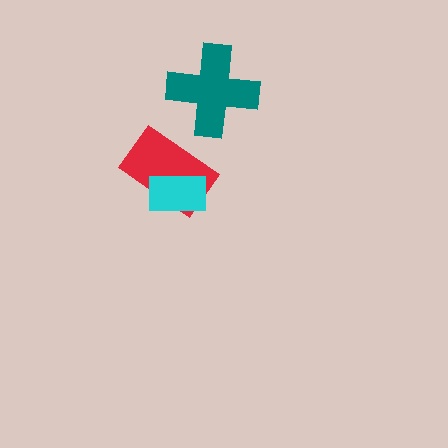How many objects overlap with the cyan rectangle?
1 object overlaps with the cyan rectangle.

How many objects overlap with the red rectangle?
1 object overlaps with the red rectangle.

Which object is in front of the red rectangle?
The cyan rectangle is in front of the red rectangle.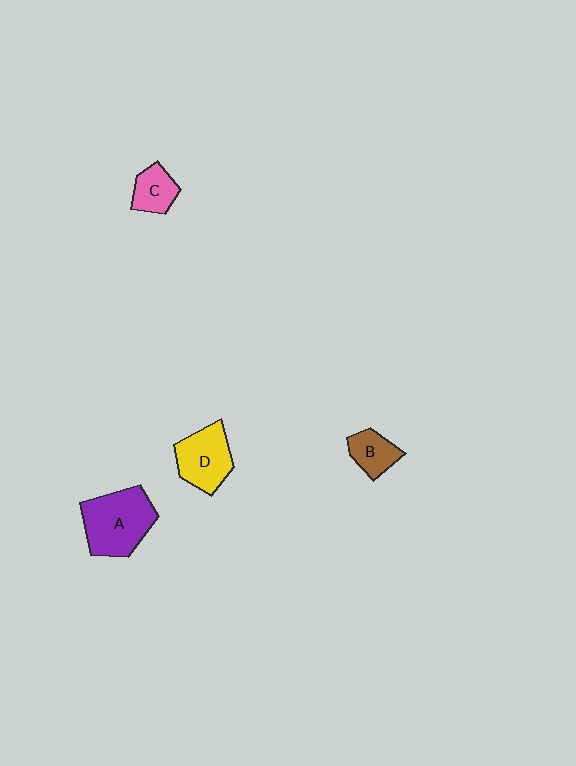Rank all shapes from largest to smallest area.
From largest to smallest: A (purple), D (yellow), C (pink), B (brown).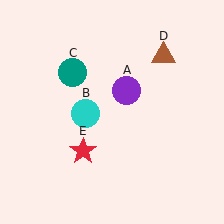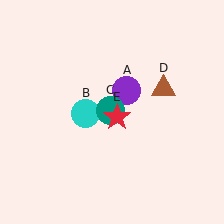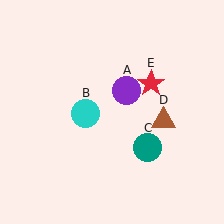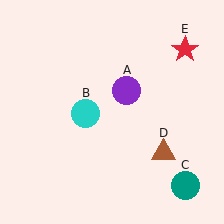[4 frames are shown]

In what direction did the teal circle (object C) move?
The teal circle (object C) moved down and to the right.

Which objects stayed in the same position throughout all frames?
Purple circle (object A) and cyan circle (object B) remained stationary.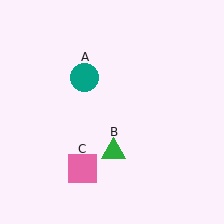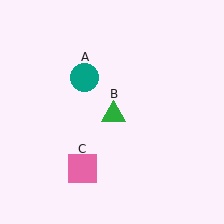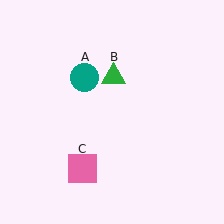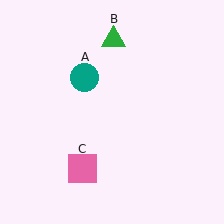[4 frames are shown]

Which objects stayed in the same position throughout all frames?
Teal circle (object A) and pink square (object C) remained stationary.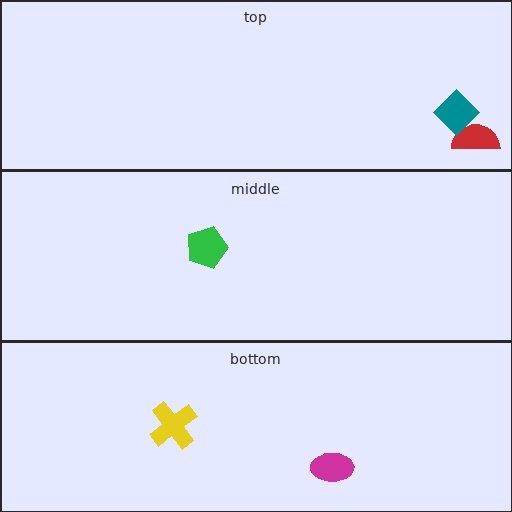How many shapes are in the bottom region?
2.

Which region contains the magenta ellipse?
The bottom region.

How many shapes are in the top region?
2.